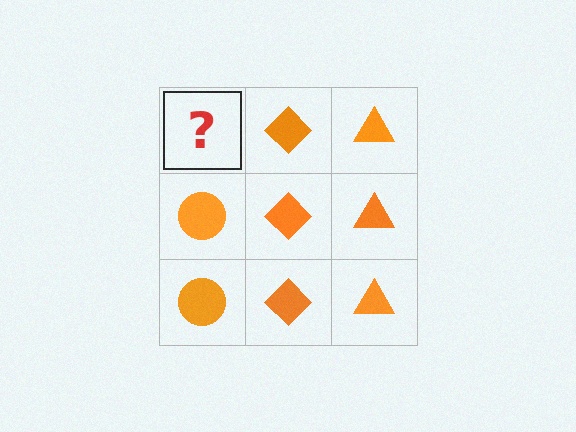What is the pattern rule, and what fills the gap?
The rule is that each column has a consistent shape. The gap should be filled with an orange circle.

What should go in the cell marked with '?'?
The missing cell should contain an orange circle.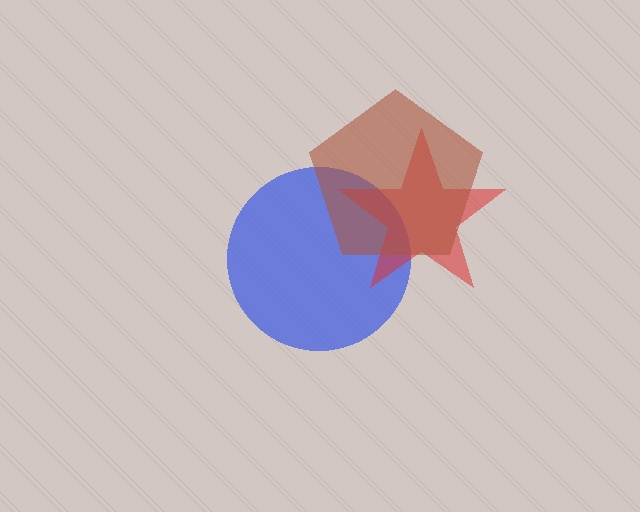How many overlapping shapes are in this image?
There are 3 overlapping shapes in the image.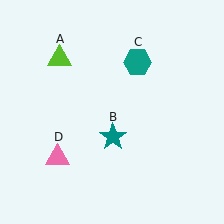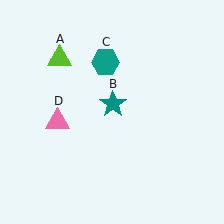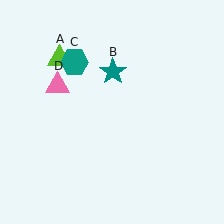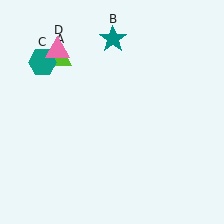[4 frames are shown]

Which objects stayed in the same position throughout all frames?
Lime triangle (object A) remained stationary.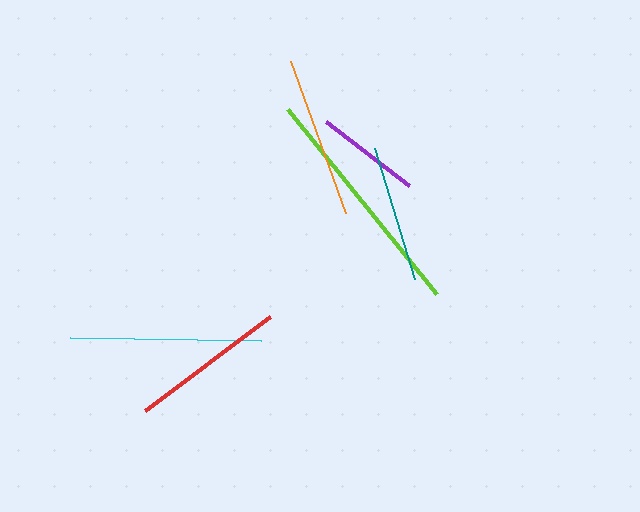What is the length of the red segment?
The red segment is approximately 156 pixels long.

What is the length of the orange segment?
The orange segment is approximately 162 pixels long.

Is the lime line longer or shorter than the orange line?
The lime line is longer than the orange line.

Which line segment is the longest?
The lime line is the longest at approximately 237 pixels.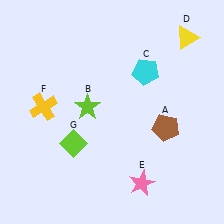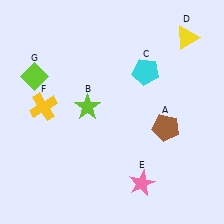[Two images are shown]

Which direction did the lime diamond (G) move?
The lime diamond (G) moved up.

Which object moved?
The lime diamond (G) moved up.